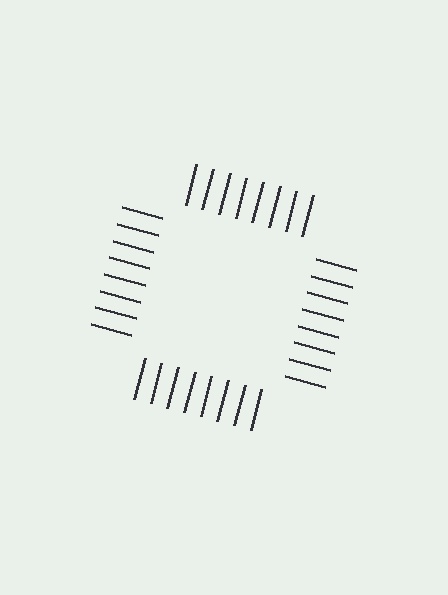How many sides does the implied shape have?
4 sides — the line-ends trace a square.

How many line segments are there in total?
32 — 8 along each of the 4 edges.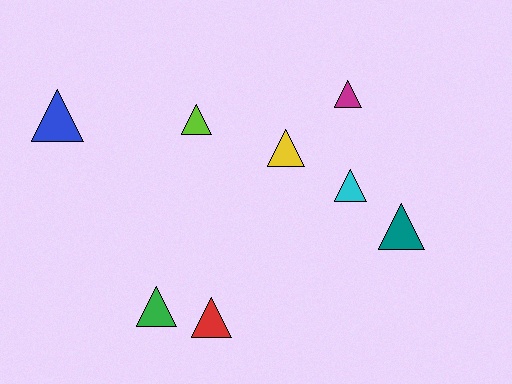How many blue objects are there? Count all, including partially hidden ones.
There is 1 blue object.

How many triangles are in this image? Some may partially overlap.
There are 8 triangles.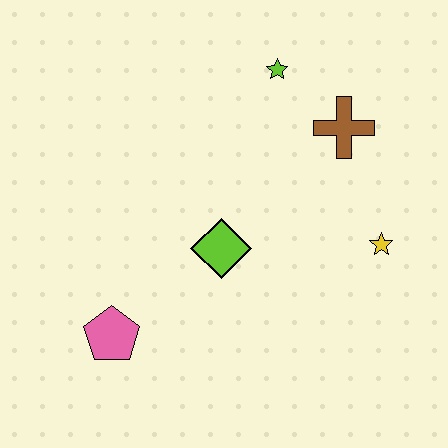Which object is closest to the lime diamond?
The pink pentagon is closest to the lime diamond.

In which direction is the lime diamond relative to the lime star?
The lime diamond is below the lime star.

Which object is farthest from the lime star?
The pink pentagon is farthest from the lime star.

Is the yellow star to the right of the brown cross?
Yes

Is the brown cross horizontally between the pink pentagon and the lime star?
No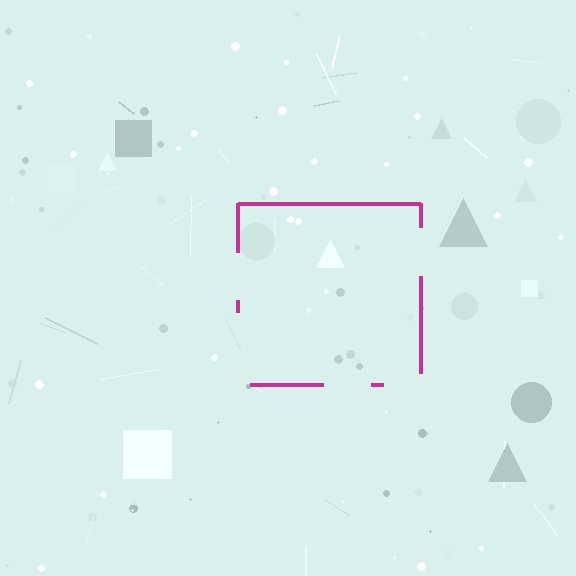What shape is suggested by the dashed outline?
The dashed outline suggests a square.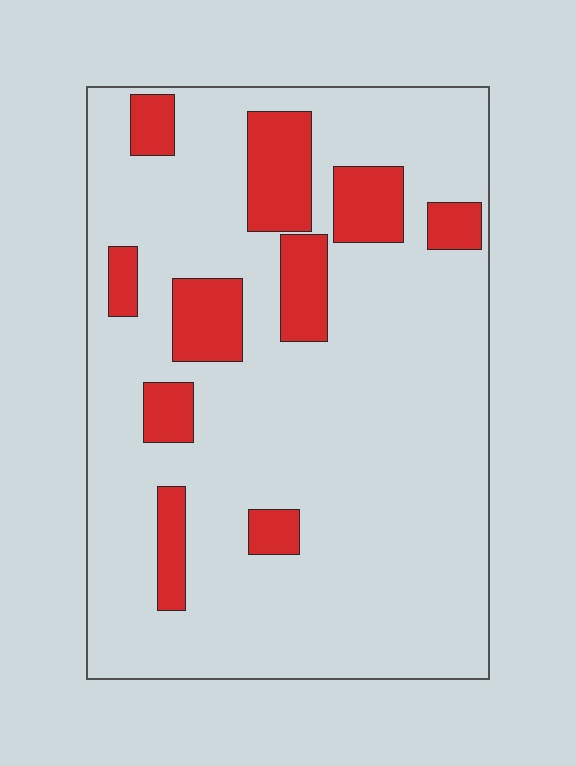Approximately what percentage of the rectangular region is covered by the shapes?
Approximately 15%.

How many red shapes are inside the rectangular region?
10.